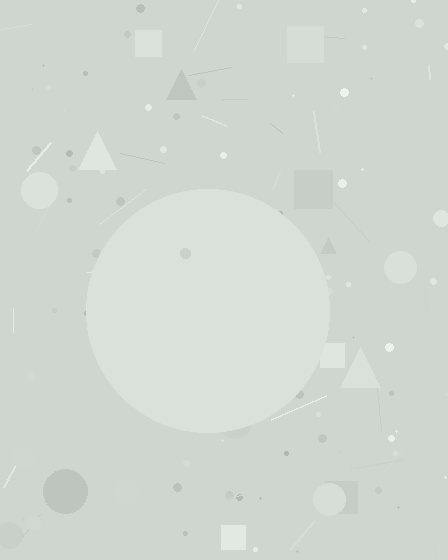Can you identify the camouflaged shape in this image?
The camouflaged shape is a circle.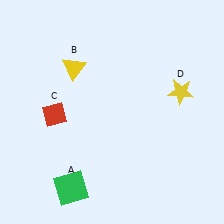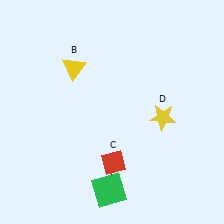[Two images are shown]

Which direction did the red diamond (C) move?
The red diamond (C) moved right.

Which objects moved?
The objects that moved are: the green square (A), the red diamond (C), the yellow star (D).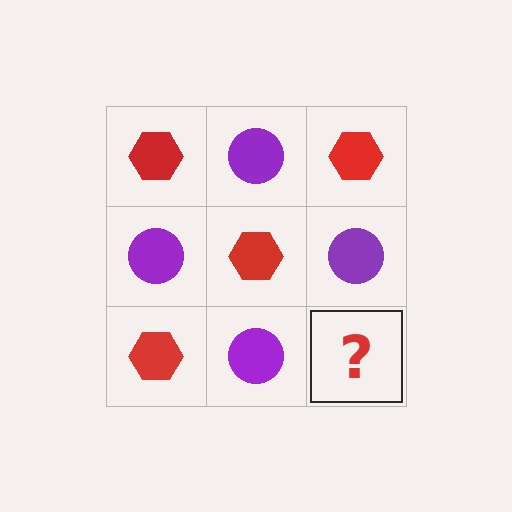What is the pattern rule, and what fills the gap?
The rule is that it alternates red hexagon and purple circle in a checkerboard pattern. The gap should be filled with a red hexagon.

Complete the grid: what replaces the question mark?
The question mark should be replaced with a red hexagon.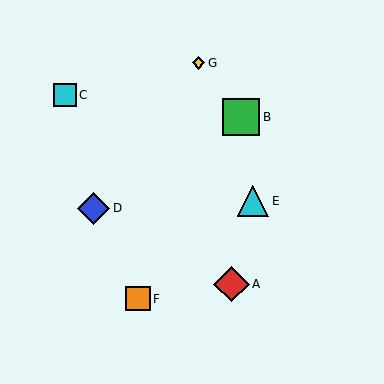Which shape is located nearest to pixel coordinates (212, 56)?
The yellow diamond (labeled G) at (199, 63) is nearest to that location.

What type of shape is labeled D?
Shape D is a blue diamond.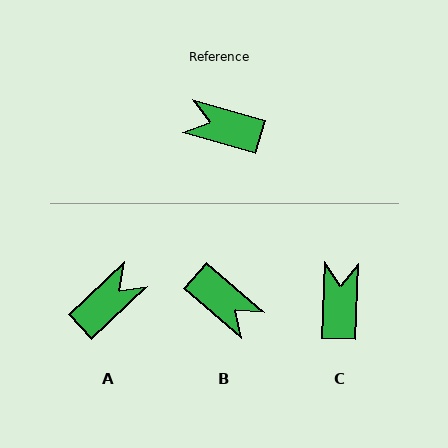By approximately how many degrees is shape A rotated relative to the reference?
Approximately 121 degrees clockwise.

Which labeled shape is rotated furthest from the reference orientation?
B, about 155 degrees away.